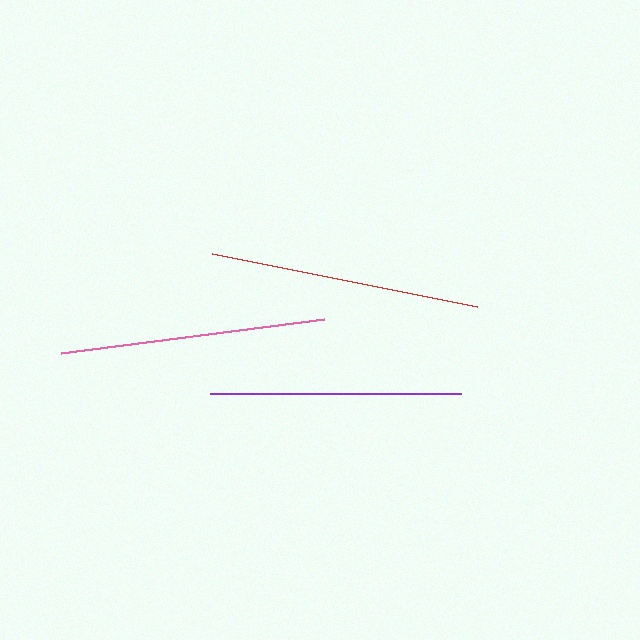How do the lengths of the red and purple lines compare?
The red and purple lines are approximately the same length.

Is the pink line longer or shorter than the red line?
The red line is longer than the pink line.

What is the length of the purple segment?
The purple segment is approximately 251 pixels long.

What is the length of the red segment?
The red segment is approximately 270 pixels long.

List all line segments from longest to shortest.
From longest to shortest: red, pink, purple.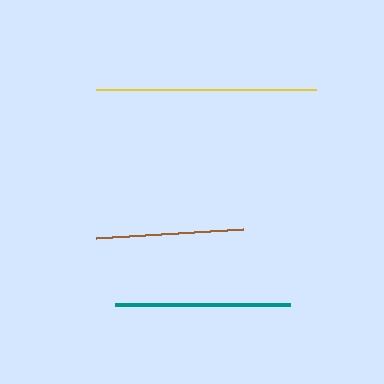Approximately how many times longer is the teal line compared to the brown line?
The teal line is approximately 1.2 times the length of the brown line.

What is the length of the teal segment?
The teal segment is approximately 175 pixels long.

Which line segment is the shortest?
The brown line is the shortest at approximately 148 pixels.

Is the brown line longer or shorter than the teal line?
The teal line is longer than the brown line.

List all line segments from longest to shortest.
From longest to shortest: yellow, teal, brown.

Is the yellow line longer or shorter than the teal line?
The yellow line is longer than the teal line.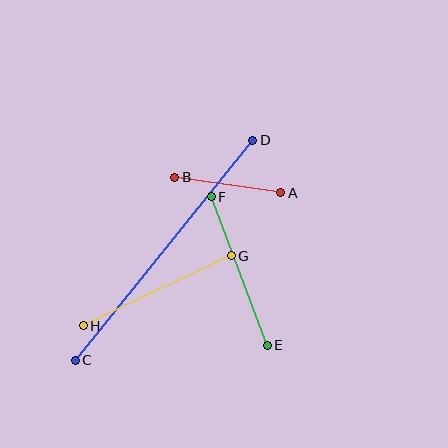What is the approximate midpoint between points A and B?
The midpoint is at approximately (228, 185) pixels.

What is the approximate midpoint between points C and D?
The midpoint is at approximately (164, 250) pixels.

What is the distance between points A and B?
The distance is approximately 107 pixels.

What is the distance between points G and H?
The distance is approximately 164 pixels.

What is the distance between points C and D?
The distance is approximately 283 pixels.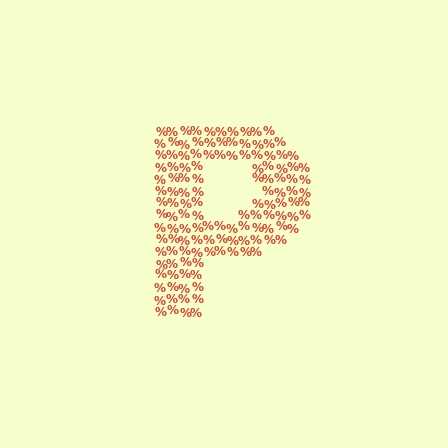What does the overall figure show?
The overall figure shows the letter P.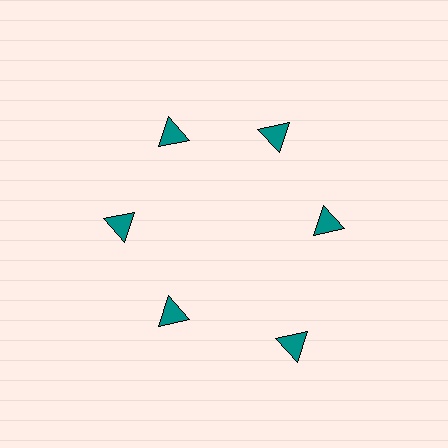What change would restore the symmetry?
The symmetry would be restored by moving it inward, back onto the ring so that all 6 triangles sit at equal angles and equal distance from the center.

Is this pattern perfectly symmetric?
No. The 6 teal triangles are arranged in a ring, but one element near the 5 o'clock position is pushed outward from the center, breaking the 6-fold rotational symmetry.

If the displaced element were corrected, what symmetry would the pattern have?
It would have 6-fold rotational symmetry — the pattern would map onto itself every 60 degrees.